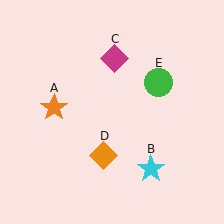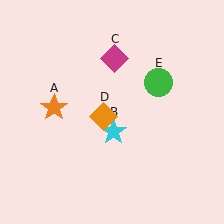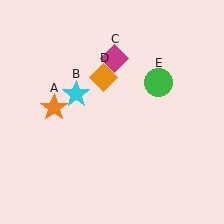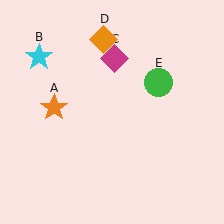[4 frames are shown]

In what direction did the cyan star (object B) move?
The cyan star (object B) moved up and to the left.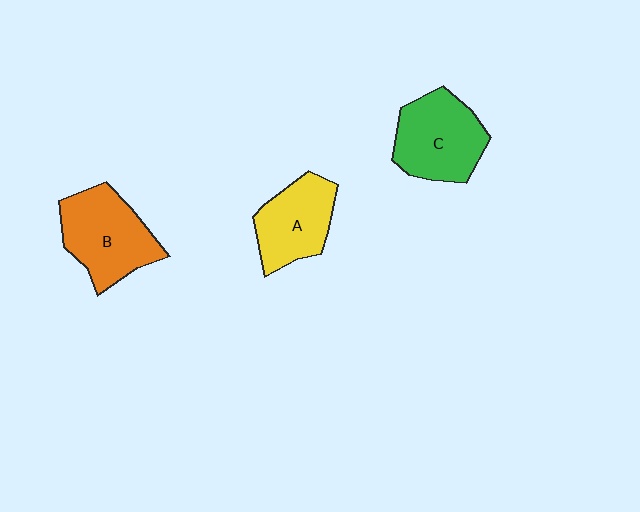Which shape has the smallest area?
Shape A (yellow).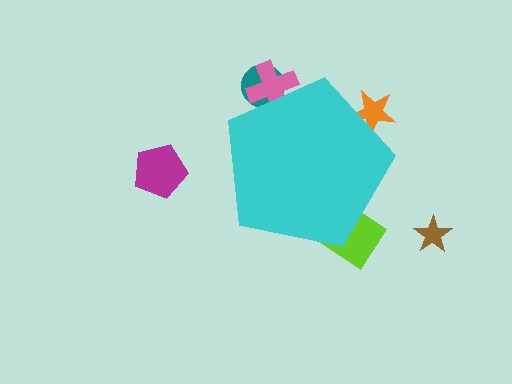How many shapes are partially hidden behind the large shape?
4 shapes are partially hidden.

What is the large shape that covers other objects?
A cyan pentagon.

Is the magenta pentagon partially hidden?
No, the magenta pentagon is fully visible.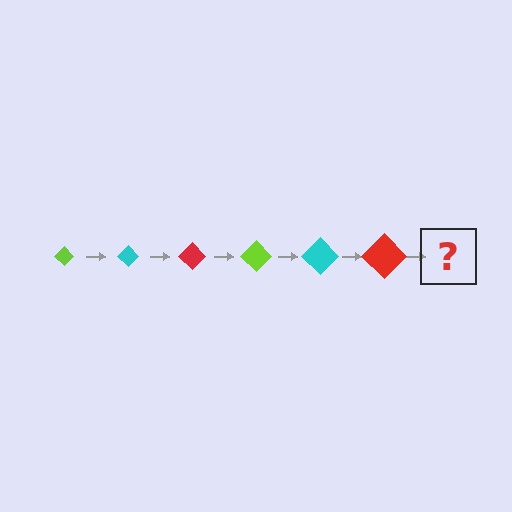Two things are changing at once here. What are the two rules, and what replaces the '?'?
The two rules are that the diamond grows larger each step and the color cycles through lime, cyan, and red. The '?' should be a lime diamond, larger than the previous one.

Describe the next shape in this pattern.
It should be a lime diamond, larger than the previous one.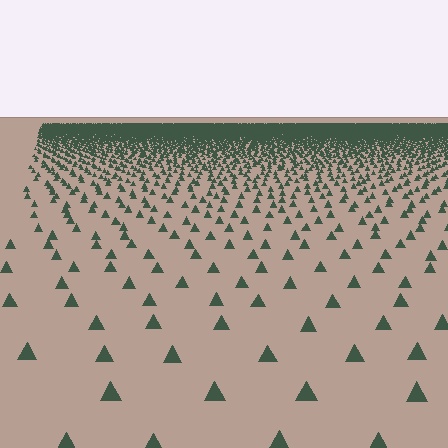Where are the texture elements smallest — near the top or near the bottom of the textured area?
Near the top.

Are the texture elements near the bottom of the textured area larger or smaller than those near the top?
Larger. Near the bottom, elements are closer to the viewer and appear at a bigger on-screen size.